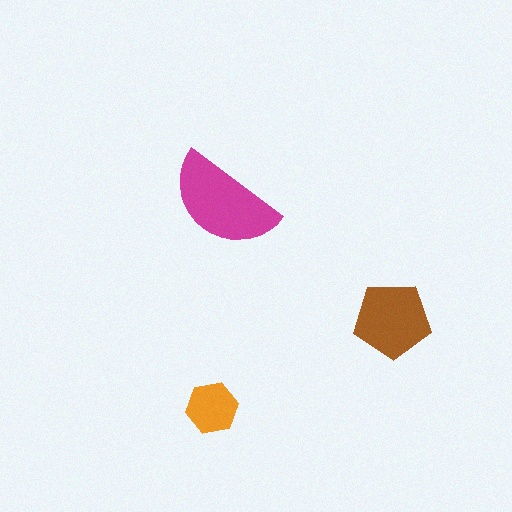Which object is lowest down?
The orange hexagon is bottommost.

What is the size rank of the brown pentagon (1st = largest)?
2nd.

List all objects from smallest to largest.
The orange hexagon, the brown pentagon, the magenta semicircle.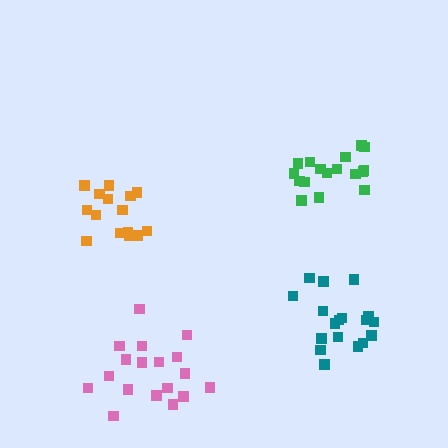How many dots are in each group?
Group 1: 15 dots, Group 2: 18 dots, Group 3: 18 dots, Group 4: 17 dots (68 total).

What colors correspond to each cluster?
The clusters are colored: orange, pink, teal, green.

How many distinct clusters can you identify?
There are 4 distinct clusters.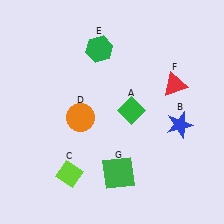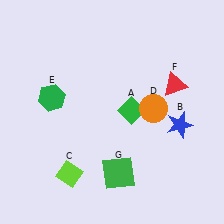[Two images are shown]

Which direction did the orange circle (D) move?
The orange circle (D) moved right.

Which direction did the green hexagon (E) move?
The green hexagon (E) moved down.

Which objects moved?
The objects that moved are: the orange circle (D), the green hexagon (E).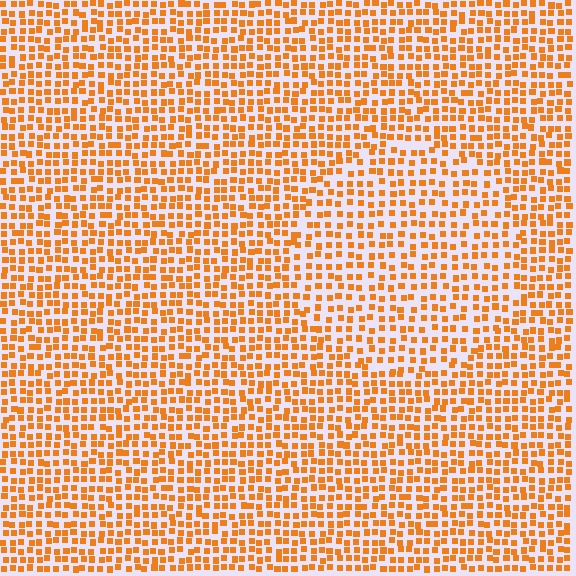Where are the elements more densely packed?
The elements are more densely packed outside the circle boundary.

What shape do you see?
I see a circle.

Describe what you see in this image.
The image contains small orange elements arranged at two different densities. A circle-shaped region is visible where the elements are less densely packed than the surrounding area.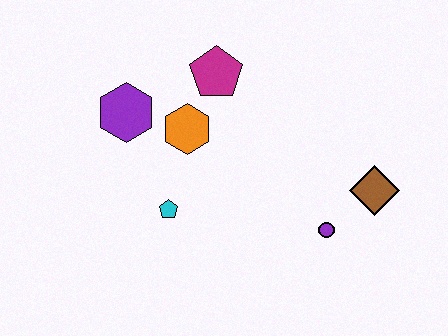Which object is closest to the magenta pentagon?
The orange hexagon is closest to the magenta pentagon.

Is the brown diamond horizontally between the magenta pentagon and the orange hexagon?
No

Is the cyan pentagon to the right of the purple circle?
No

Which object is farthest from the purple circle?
The purple hexagon is farthest from the purple circle.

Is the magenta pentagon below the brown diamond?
No